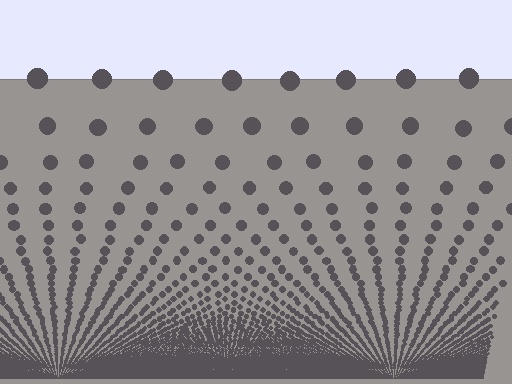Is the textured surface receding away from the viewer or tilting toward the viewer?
The surface appears to tilt toward the viewer. Texture elements get larger and sparser toward the top.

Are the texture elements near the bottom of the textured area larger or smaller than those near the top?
Smaller. The gradient is inverted — elements near the bottom are smaller and denser.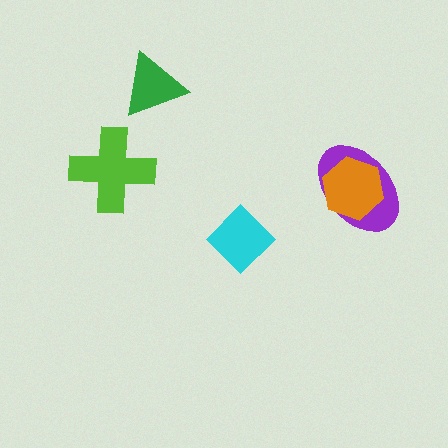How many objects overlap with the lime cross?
0 objects overlap with the lime cross.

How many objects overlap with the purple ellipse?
1 object overlaps with the purple ellipse.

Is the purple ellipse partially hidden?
Yes, it is partially covered by another shape.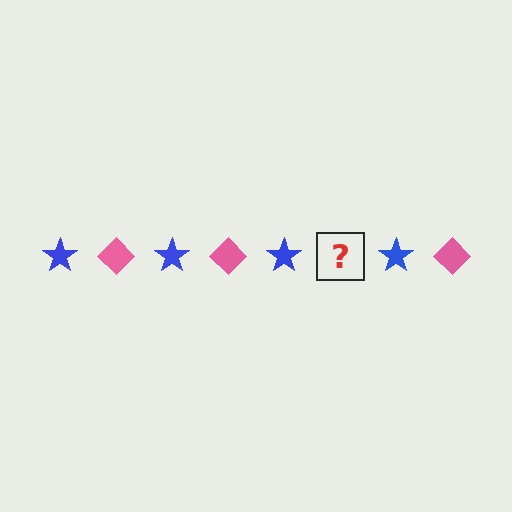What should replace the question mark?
The question mark should be replaced with a pink diamond.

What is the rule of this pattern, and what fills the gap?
The rule is that the pattern alternates between blue star and pink diamond. The gap should be filled with a pink diamond.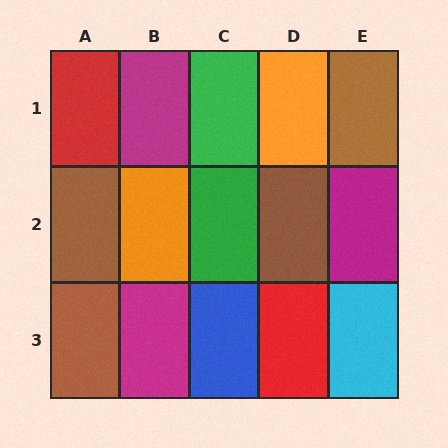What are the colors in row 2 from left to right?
Brown, orange, green, brown, magenta.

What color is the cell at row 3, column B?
Magenta.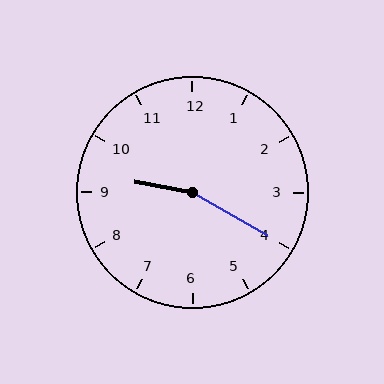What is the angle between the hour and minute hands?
Approximately 160 degrees.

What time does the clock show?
9:20.